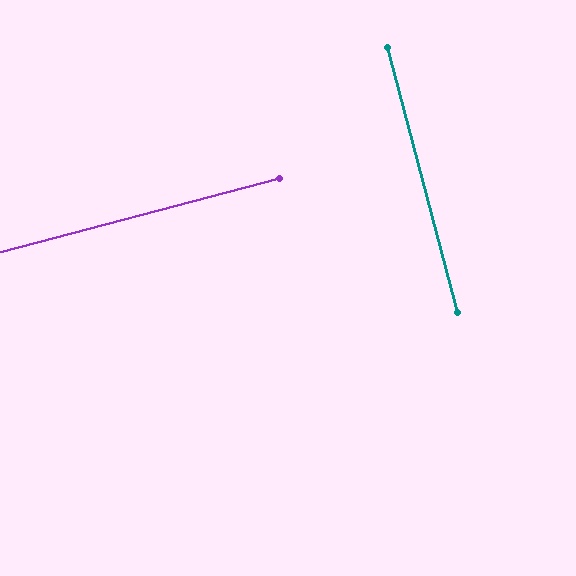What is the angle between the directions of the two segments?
Approximately 90 degrees.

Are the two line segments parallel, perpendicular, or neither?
Perpendicular — they meet at approximately 90°.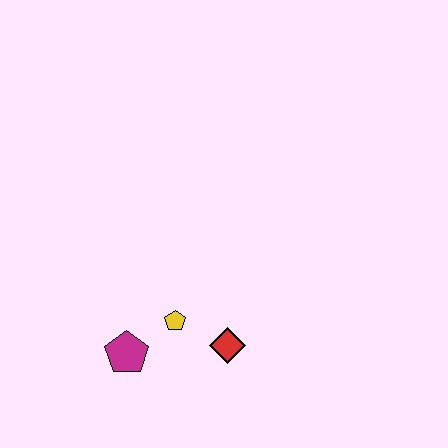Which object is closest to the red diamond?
The yellow pentagon is closest to the red diamond.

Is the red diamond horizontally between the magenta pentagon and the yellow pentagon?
No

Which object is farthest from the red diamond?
The magenta pentagon is farthest from the red diamond.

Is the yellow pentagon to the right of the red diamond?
No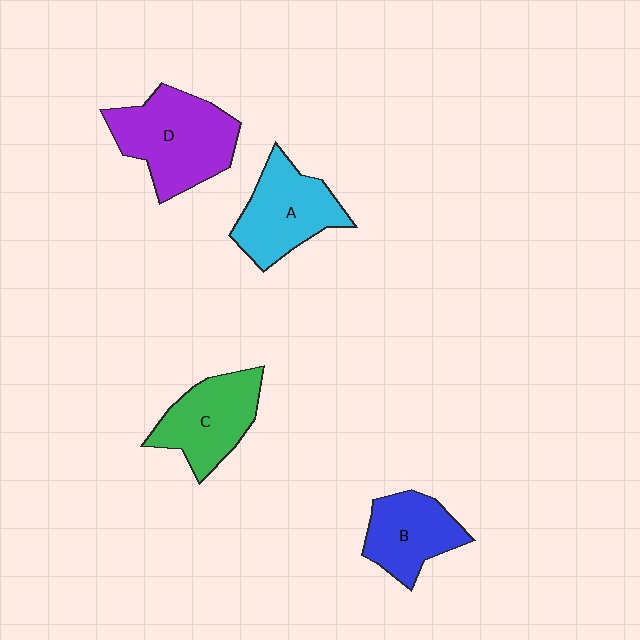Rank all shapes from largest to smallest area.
From largest to smallest: D (purple), A (cyan), C (green), B (blue).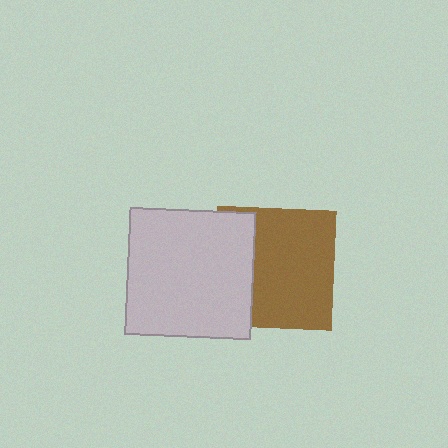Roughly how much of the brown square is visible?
Most of it is visible (roughly 68%).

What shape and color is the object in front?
The object in front is a light gray square.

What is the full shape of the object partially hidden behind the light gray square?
The partially hidden object is a brown square.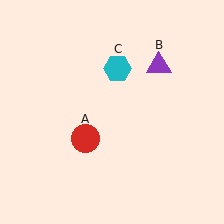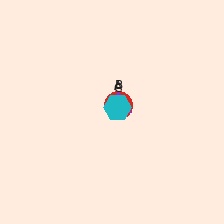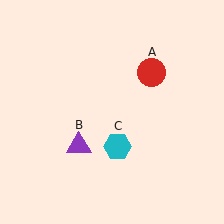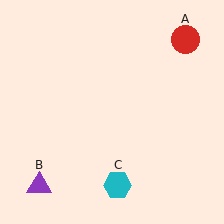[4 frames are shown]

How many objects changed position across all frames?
3 objects changed position: red circle (object A), purple triangle (object B), cyan hexagon (object C).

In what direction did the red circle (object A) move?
The red circle (object A) moved up and to the right.